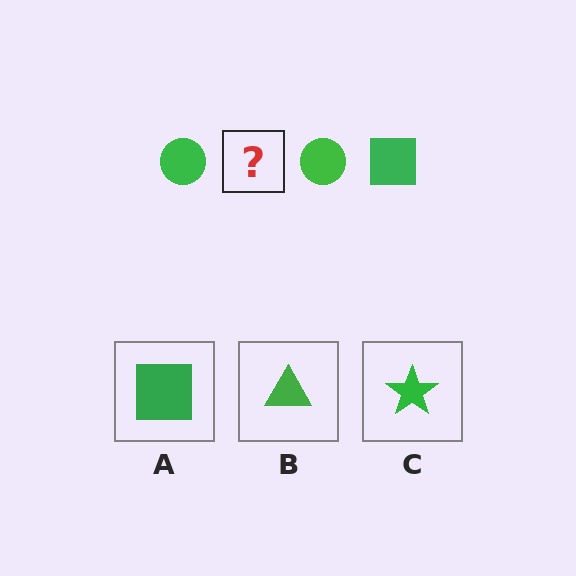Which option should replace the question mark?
Option A.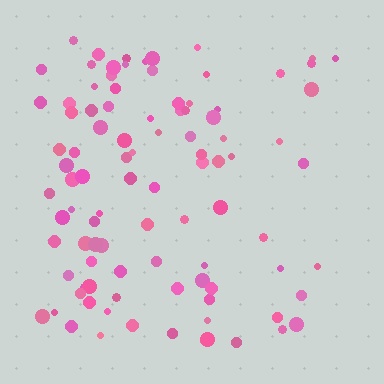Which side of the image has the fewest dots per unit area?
The right.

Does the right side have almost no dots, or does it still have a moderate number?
Still a moderate number, just noticeably fewer than the left.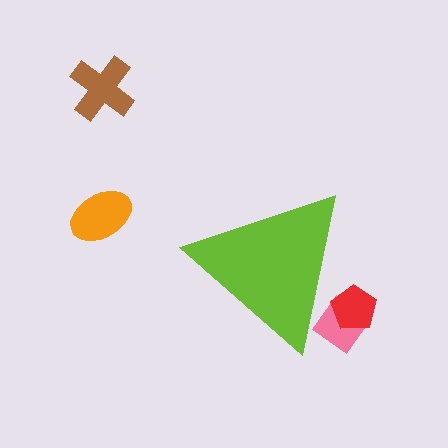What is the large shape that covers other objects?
A lime triangle.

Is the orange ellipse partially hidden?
No, the orange ellipse is fully visible.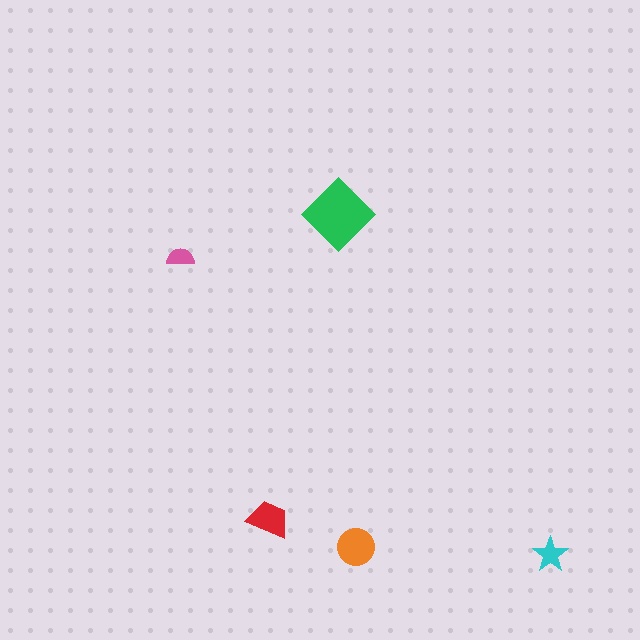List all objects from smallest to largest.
The pink semicircle, the cyan star, the red trapezoid, the orange circle, the green diamond.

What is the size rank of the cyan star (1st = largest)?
4th.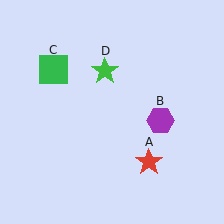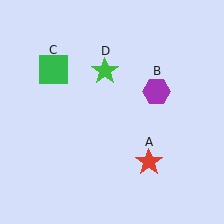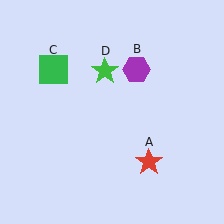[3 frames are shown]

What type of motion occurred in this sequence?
The purple hexagon (object B) rotated counterclockwise around the center of the scene.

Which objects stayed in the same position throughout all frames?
Red star (object A) and green square (object C) and green star (object D) remained stationary.